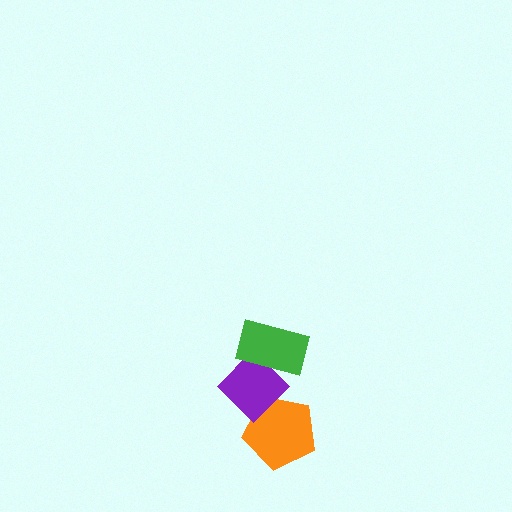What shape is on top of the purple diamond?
The green rectangle is on top of the purple diamond.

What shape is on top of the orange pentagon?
The purple diamond is on top of the orange pentagon.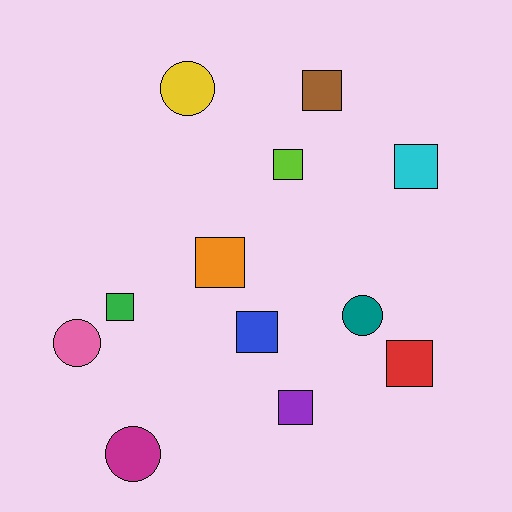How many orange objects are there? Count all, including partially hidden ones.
There is 1 orange object.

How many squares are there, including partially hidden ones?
There are 8 squares.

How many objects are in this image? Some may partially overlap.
There are 12 objects.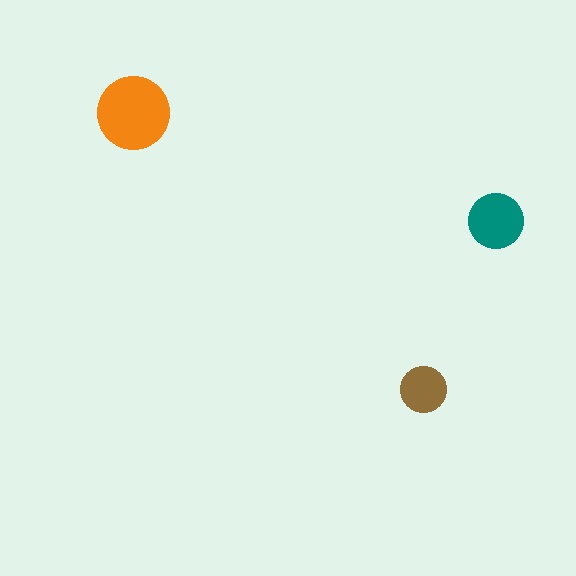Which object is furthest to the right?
The teal circle is rightmost.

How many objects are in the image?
There are 3 objects in the image.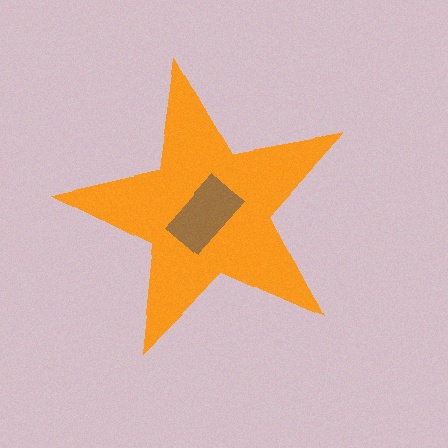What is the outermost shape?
The orange star.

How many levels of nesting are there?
2.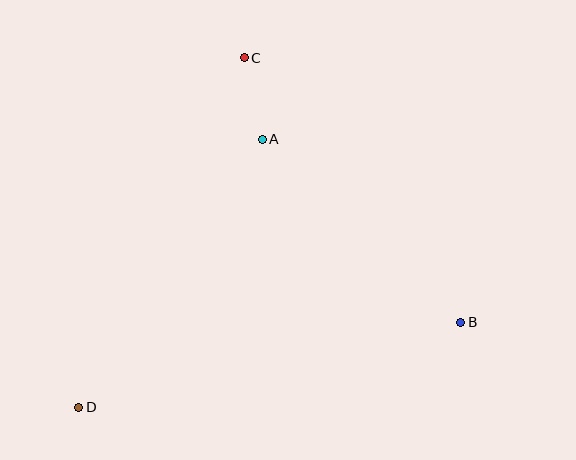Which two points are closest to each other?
Points A and C are closest to each other.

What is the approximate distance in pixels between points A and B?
The distance between A and B is approximately 269 pixels.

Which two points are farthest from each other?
Points B and D are farthest from each other.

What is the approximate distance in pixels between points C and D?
The distance between C and D is approximately 387 pixels.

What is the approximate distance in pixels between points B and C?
The distance between B and C is approximately 341 pixels.